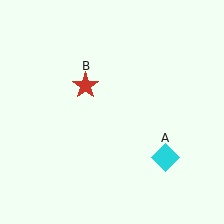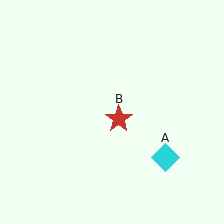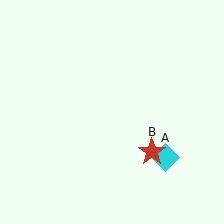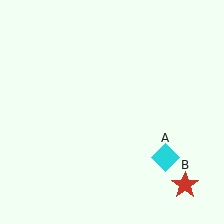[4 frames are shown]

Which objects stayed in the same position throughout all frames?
Cyan diamond (object A) remained stationary.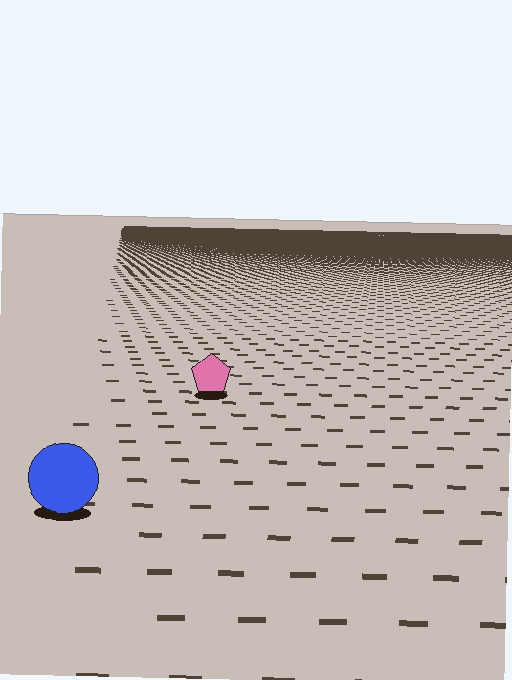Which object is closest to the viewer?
The blue circle is closest. The texture marks near it are larger and more spread out.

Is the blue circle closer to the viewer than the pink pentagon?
Yes. The blue circle is closer — you can tell from the texture gradient: the ground texture is coarser near it.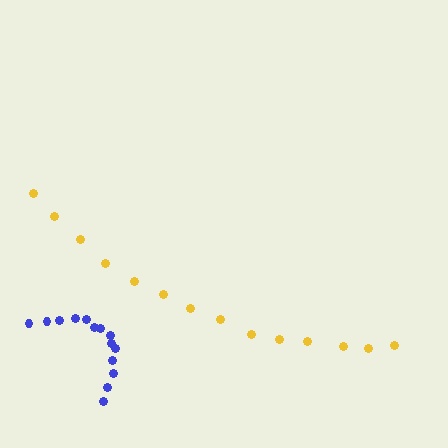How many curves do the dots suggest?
There are 2 distinct paths.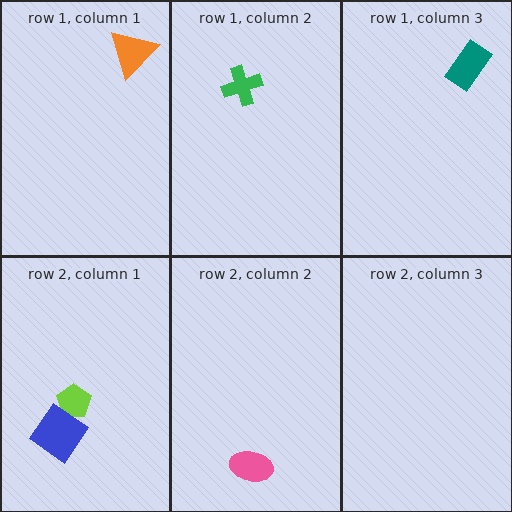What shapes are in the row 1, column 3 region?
The teal rectangle.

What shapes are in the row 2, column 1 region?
The lime pentagon, the blue diamond.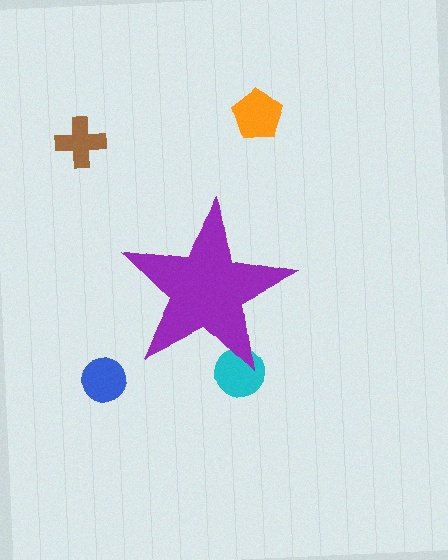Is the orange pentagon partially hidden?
No, the orange pentagon is fully visible.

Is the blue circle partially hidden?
No, the blue circle is fully visible.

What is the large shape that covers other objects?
A purple star.